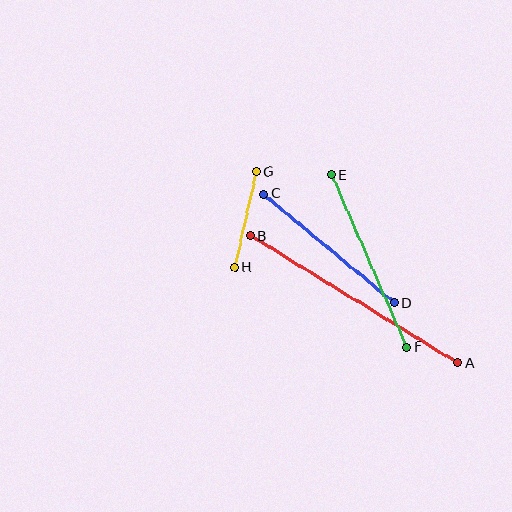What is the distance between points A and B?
The distance is approximately 243 pixels.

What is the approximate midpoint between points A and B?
The midpoint is at approximately (354, 299) pixels.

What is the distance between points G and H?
The distance is approximately 98 pixels.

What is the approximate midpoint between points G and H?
The midpoint is at approximately (246, 220) pixels.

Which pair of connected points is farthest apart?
Points A and B are farthest apart.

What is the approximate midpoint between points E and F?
The midpoint is at approximately (369, 261) pixels.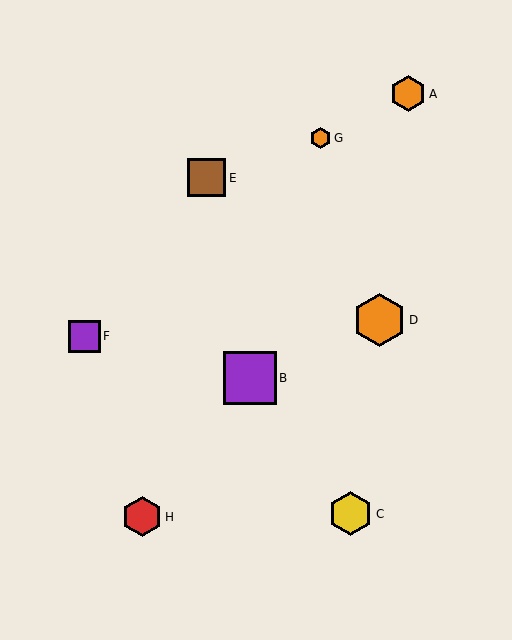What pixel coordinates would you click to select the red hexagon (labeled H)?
Click at (142, 517) to select the red hexagon H.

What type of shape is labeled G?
Shape G is an orange hexagon.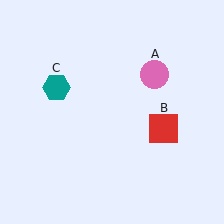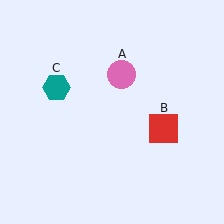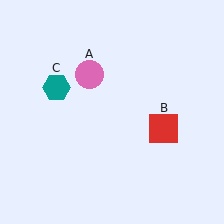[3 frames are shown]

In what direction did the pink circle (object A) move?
The pink circle (object A) moved left.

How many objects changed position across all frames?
1 object changed position: pink circle (object A).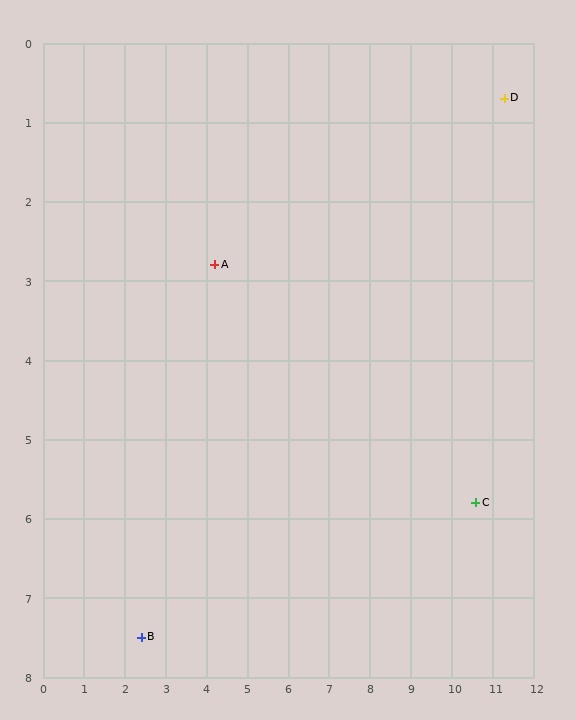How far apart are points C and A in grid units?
Points C and A are about 7.1 grid units apart.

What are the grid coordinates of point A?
Point A is at approximately (4.2, 2.8).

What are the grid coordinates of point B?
Point B is at approximately (2.4, 7.5).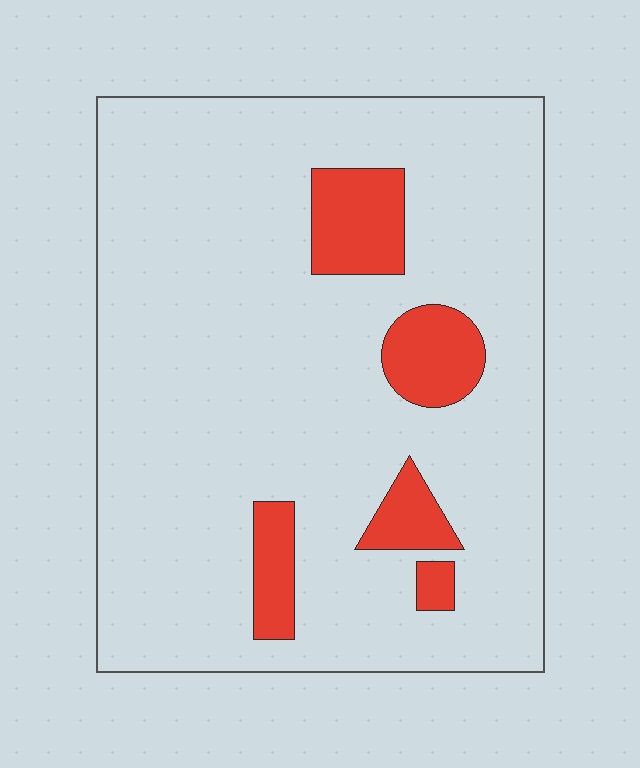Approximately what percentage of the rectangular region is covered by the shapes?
Approximately 10%.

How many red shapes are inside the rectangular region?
5.